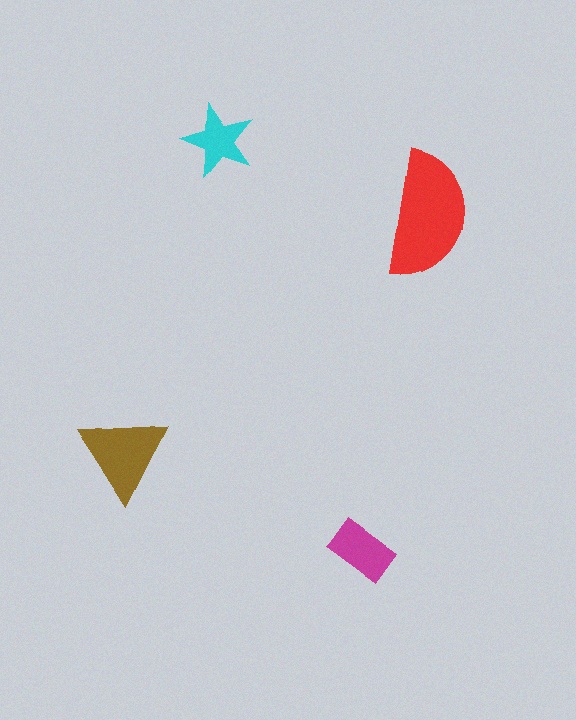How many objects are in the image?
There are 4 objects in the image.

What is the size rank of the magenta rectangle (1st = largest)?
3rd.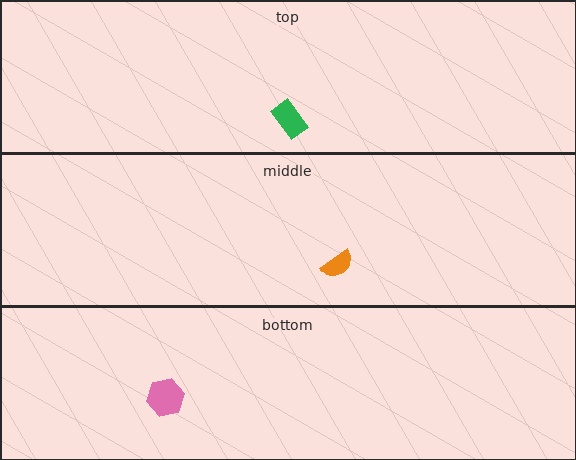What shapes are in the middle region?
The orange semicircle.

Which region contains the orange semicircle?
The middle region.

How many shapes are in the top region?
1.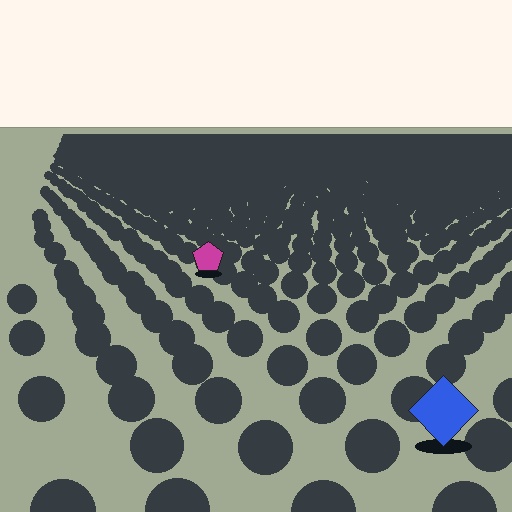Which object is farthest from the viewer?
The magenta pentagon is farthest from the viewer. It appears smaller and the ground texture around it is denser.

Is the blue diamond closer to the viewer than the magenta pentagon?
Yes. The blue diamond is closer — you can tell from the texture gradient: the ground texture is coarser near it.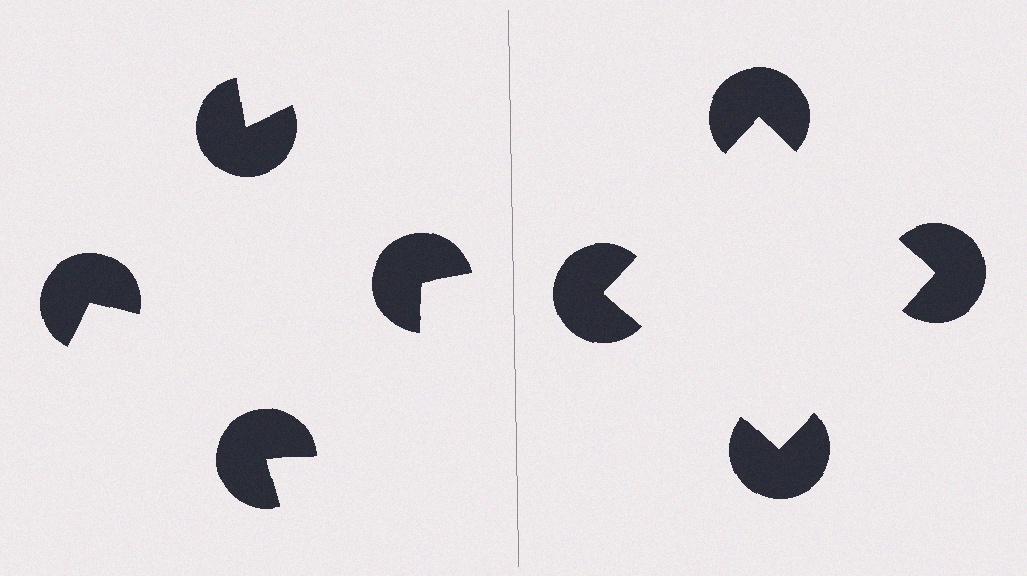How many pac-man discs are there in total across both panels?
8 — 4 on each side.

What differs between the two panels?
The pac-man discs are positioned identically on both sides; only the wedge orientations differ. On the right they align to a square; on the left they are misaligned.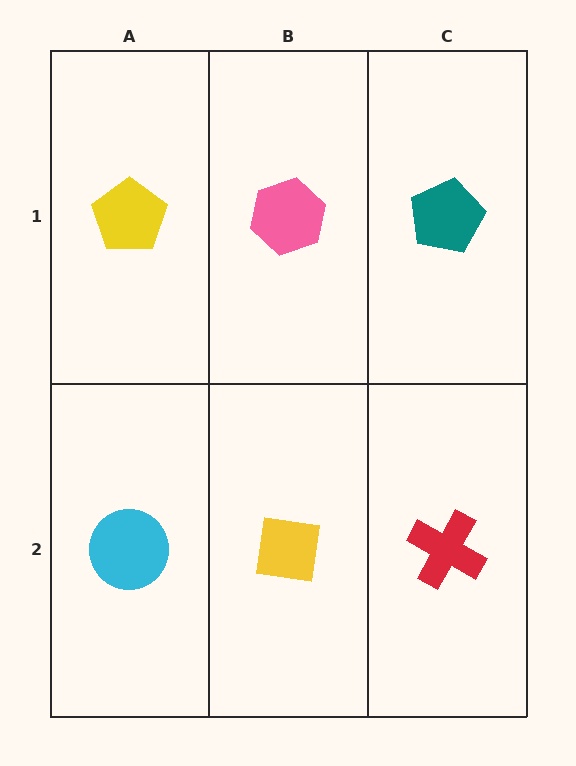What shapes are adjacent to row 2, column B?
A pink hexagon (row 1, column B), a cyan circle (row 2, column A), a red cross (row 2, column C).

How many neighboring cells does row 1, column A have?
2.